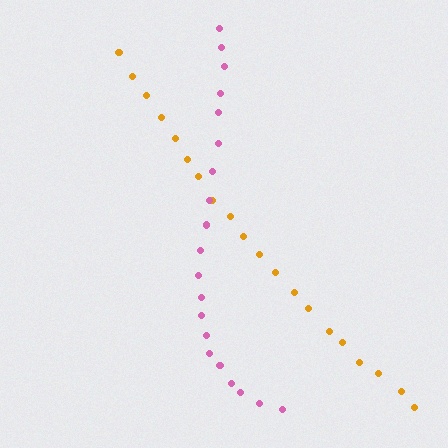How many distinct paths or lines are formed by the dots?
There are 2 distinct paths.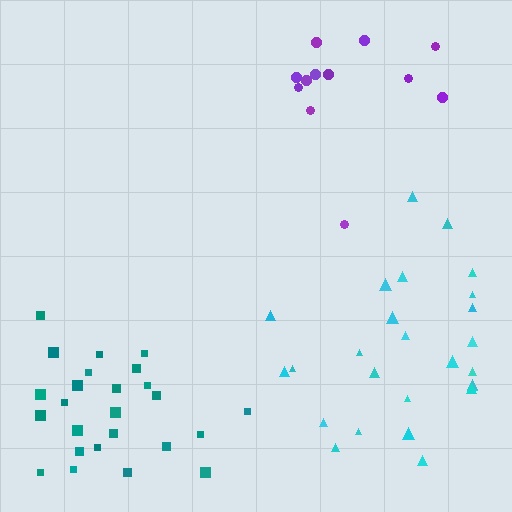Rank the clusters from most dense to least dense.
teal, purple, cyan.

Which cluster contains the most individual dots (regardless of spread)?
Cyan (26).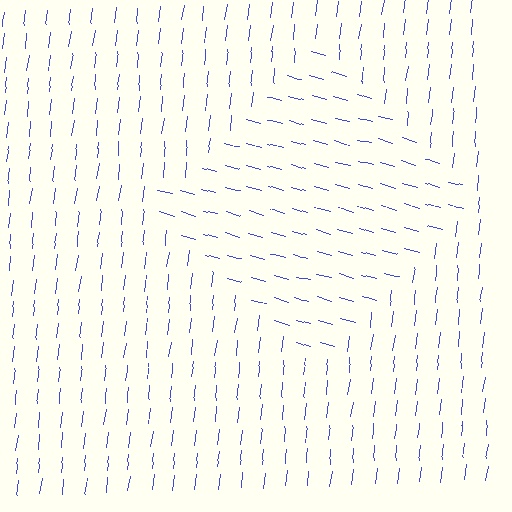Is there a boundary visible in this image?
Yes, there is a texture boundary formed by a change in line orientation.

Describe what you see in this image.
The image is filled with small blue line segments. A diamond region in the image has lines oriented differently from the surrounding lines, creating a visible texture boundary.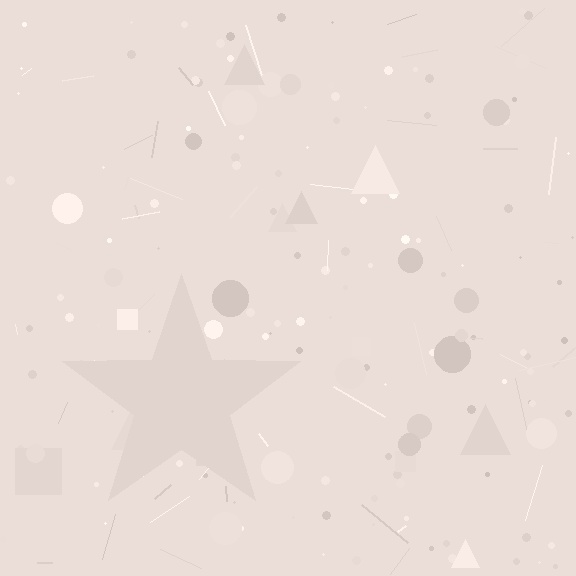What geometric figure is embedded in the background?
A star is embedded in the background.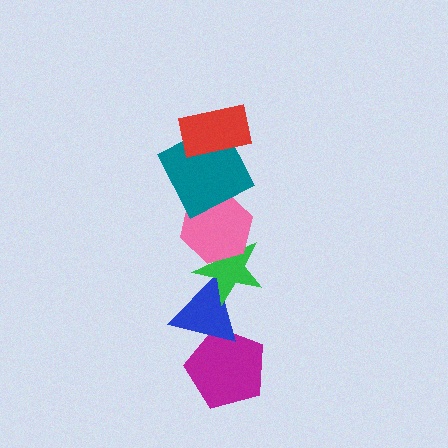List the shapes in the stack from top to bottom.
From top to bottom: the red rectangle, the teal square, the pink hexagon, the green star, the blue triangle, the magenta pentagon.